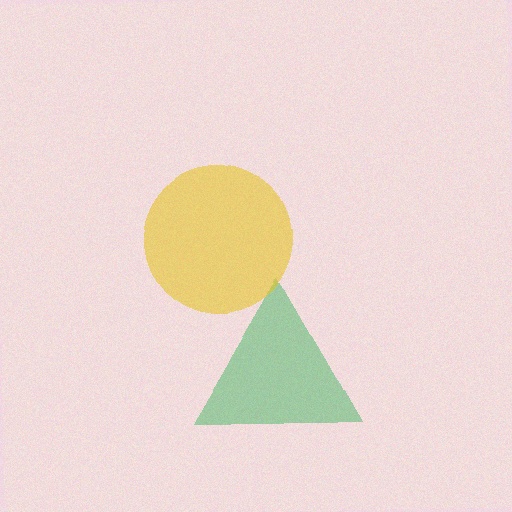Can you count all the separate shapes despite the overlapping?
Yes, there are 2 separate shapes.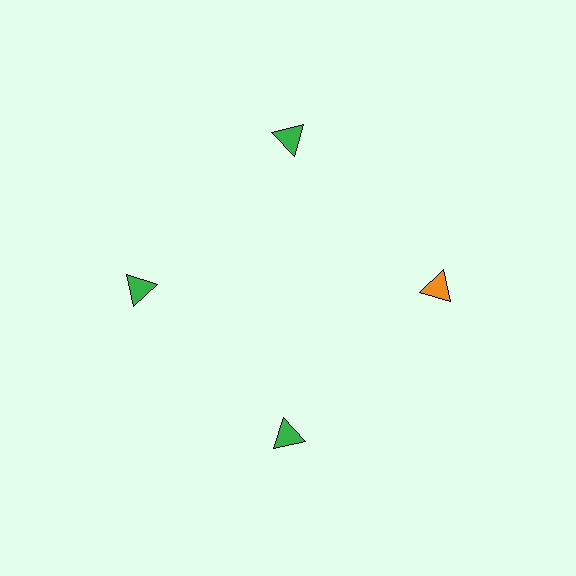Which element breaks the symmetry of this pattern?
The orange triangle at roughly the 3 o'clock position breaks the symmetry. All other shapes are green triangles.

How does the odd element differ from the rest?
It has a different color: orange instead of green.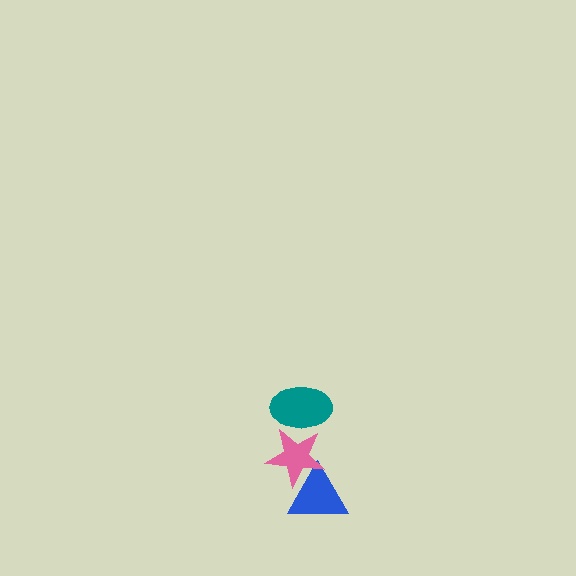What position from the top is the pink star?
The pink star is 2nd from the top.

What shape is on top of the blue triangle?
The pink star is on top of the blue triangle.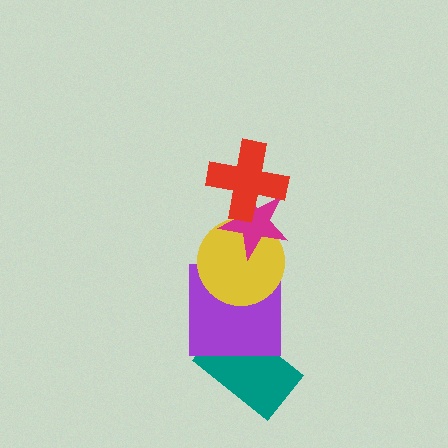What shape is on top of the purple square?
The yellow circle is on top of the purple square.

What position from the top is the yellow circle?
The yellow circle is 3rd from the top.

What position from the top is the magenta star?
The magenta star is 2nd from the top.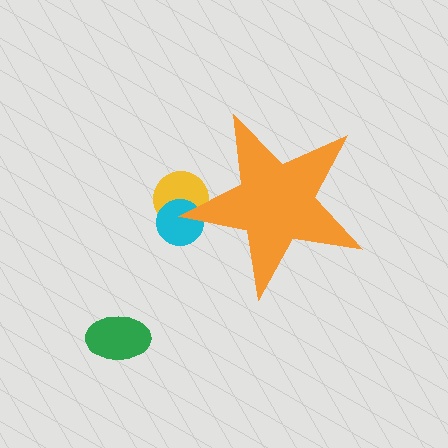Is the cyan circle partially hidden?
Yes, the cyan circle is partially hidden behind the orange star.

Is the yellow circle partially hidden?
Yes, the yellow circle is partially hidden behind the orange star.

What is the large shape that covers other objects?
An orange star.